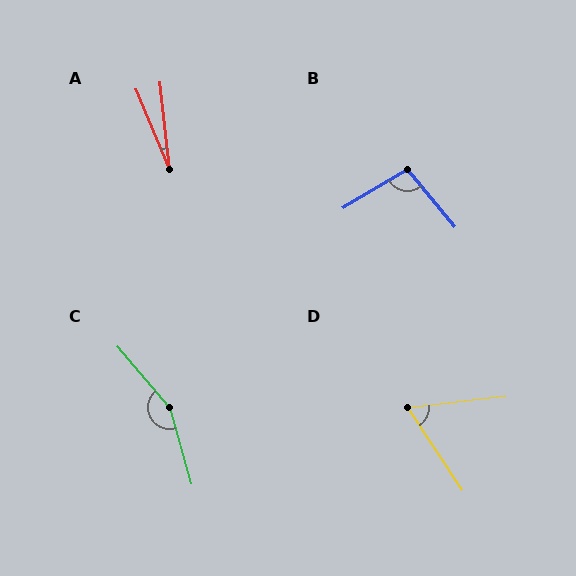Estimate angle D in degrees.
Approximately 63 degrees.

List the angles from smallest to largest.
A (16°), D (63°), B (99°), C (155°).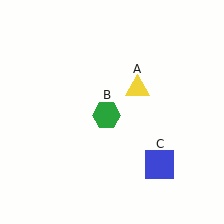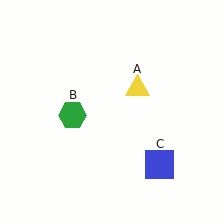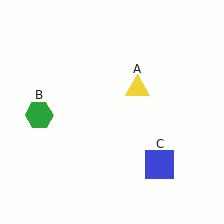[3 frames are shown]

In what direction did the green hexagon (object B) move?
The green hexagon (object B) moved left.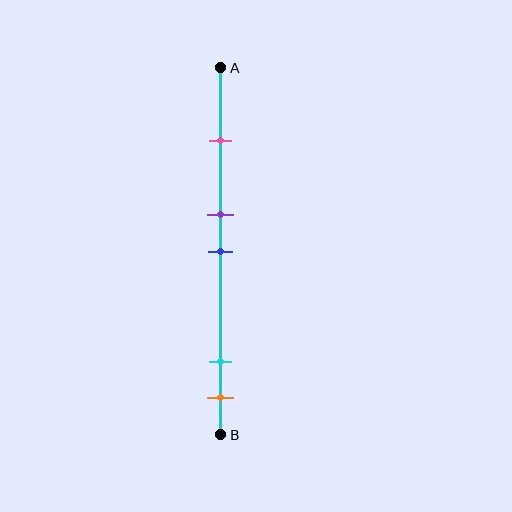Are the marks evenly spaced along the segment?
No, the marks are not evenly spaced.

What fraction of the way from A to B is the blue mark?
The blue mark is approximately 50% (0.5) of the way from A to B.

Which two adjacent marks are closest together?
The purple and blue marks are the closest adjacent pair.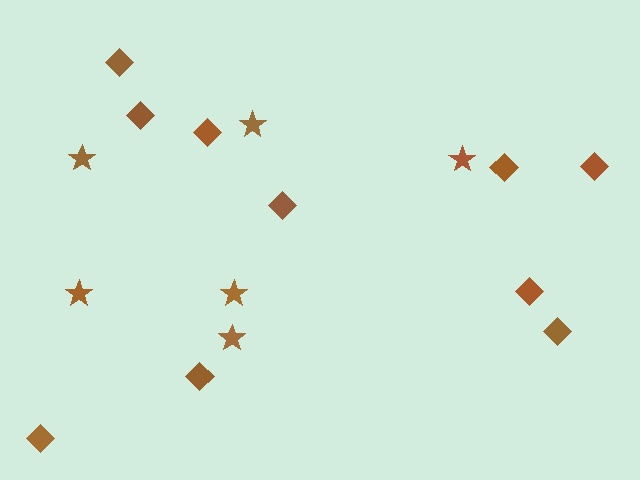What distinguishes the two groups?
There are 2 groups: one group of diamonds (10) and one group of stars (6).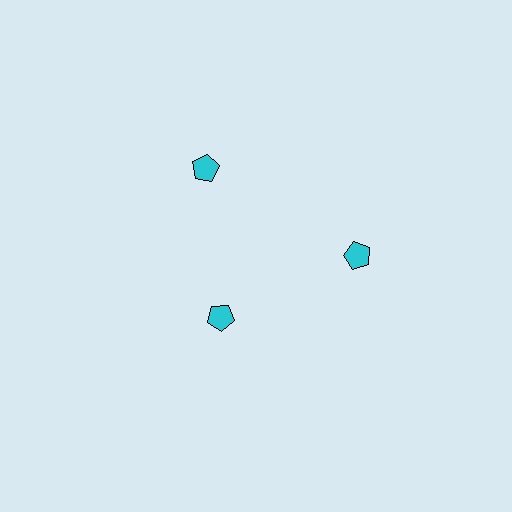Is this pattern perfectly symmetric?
No. The 3 cyan pentagons are arranged in a ring, but one element near the 7 o'clock position is pulled inward toward the center, breaking the 3-fold rotational symmetry.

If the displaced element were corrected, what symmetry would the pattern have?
It would have 3-fold rotational symmetry — the pattern would map onto itself every 120 degrees.